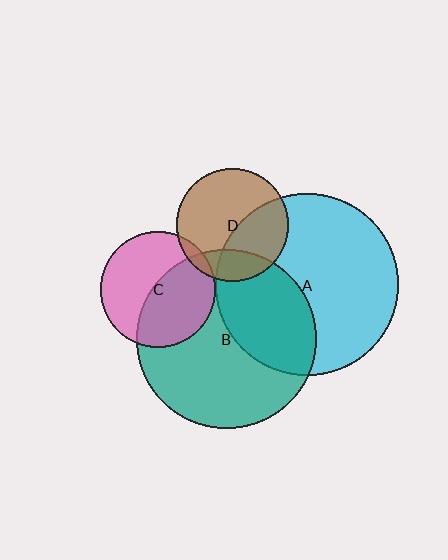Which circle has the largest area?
Circle A (cyan).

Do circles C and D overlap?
Yes.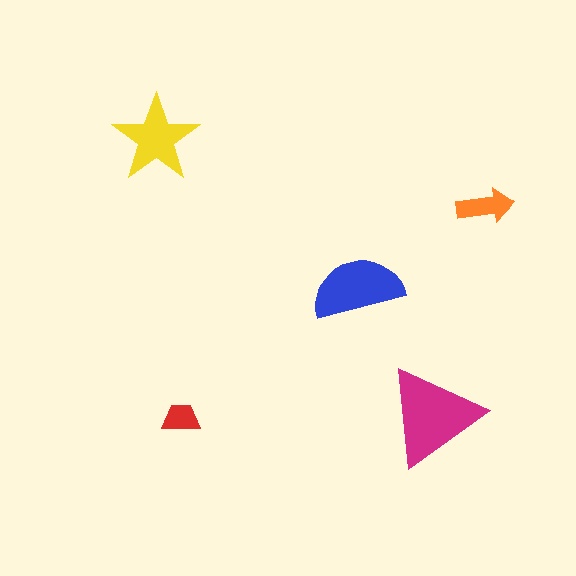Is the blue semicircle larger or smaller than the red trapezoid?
Larger.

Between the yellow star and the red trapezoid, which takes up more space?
The yellow star.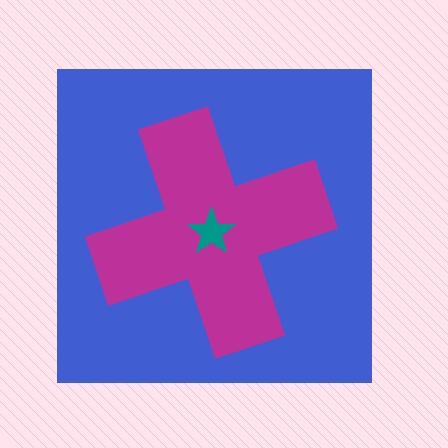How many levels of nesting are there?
3.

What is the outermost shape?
The blue square.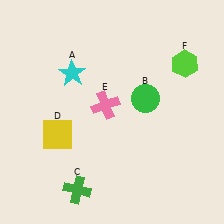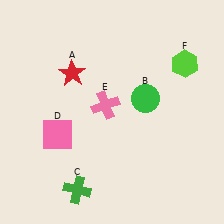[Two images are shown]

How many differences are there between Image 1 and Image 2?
There are 2 differences between the two images.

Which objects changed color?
A changed from cyan to red. D changed from yellow to pink.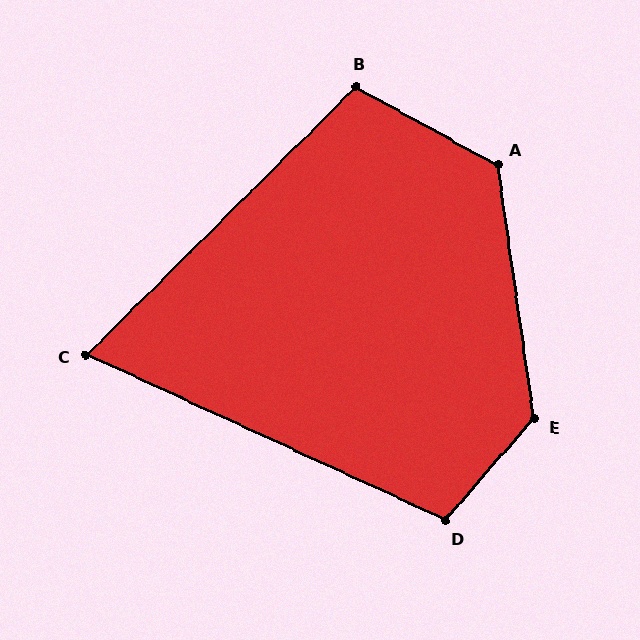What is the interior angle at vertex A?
Approximately 127 degrees (obtuse).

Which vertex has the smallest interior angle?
C, at approximately 70 degrees.